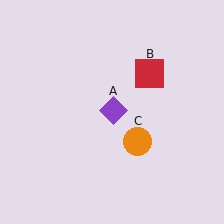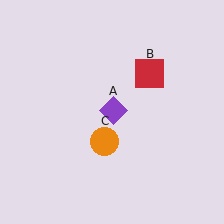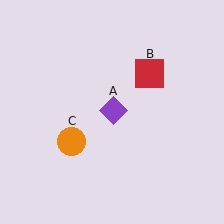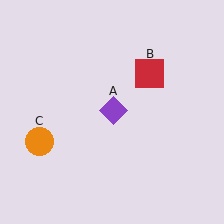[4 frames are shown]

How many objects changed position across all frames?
1 object changed position: orange circle (object C).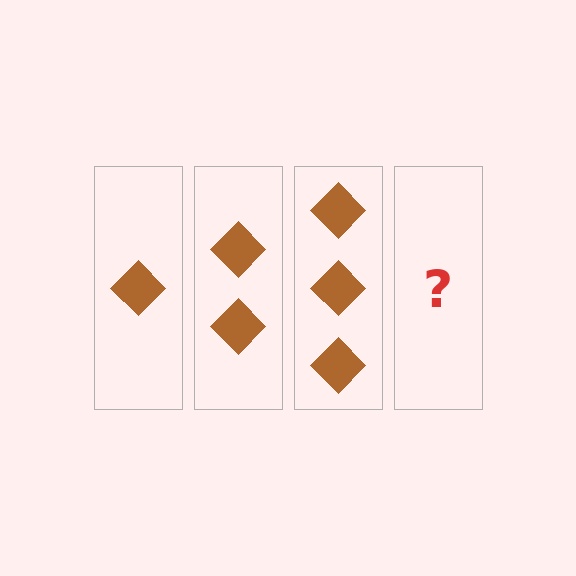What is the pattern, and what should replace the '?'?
The pattern is that each step adds one more diamond. The '?' should be 4 diamonds.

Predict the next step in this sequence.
The next step is 4 diamonds.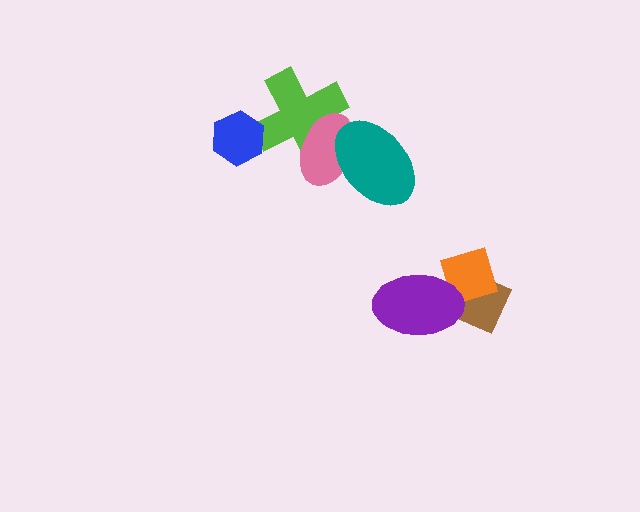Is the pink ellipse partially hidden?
Yes, it is partially covered by another shape.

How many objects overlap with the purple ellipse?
2 objects overlap with the purple ellipse.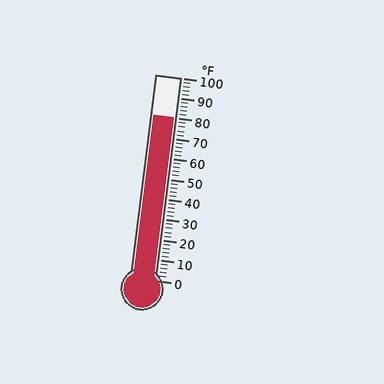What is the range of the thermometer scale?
The thermometer scale ranges from 0°F to 100°F.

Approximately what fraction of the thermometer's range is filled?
The thermometer is filled to approximately 80% of its range.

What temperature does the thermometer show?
The thermometer shows approximately 80°F.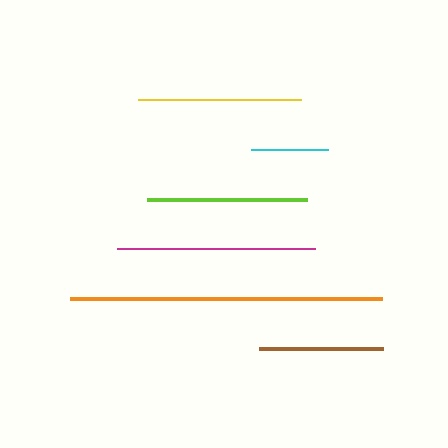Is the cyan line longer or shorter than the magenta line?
The magenta line is longer than the cyan line.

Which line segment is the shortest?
The cyan line is the shortest at approximately 77 pixels.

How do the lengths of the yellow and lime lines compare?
The yellow and lime lines are approximately the same length.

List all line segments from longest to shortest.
From longest to shortest: orange, magenta, yellow, lime, brown, cyan.